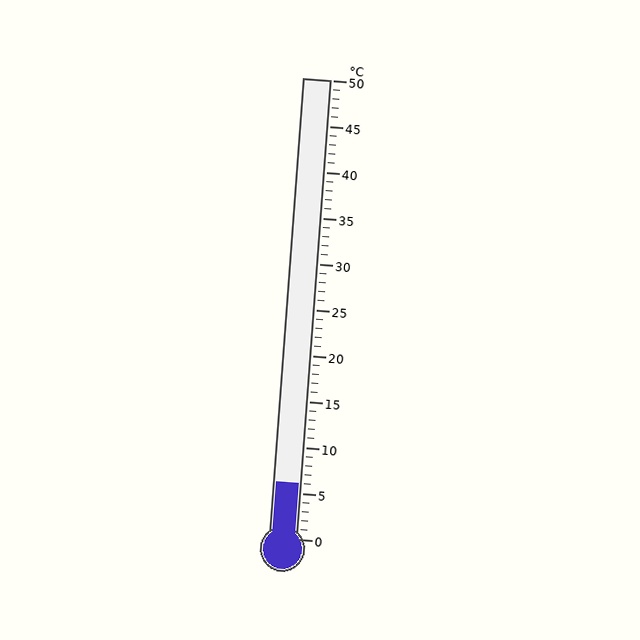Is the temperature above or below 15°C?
The temperature is below 15°C.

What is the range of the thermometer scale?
The thermometer scale ranges from 0°C to 50°C.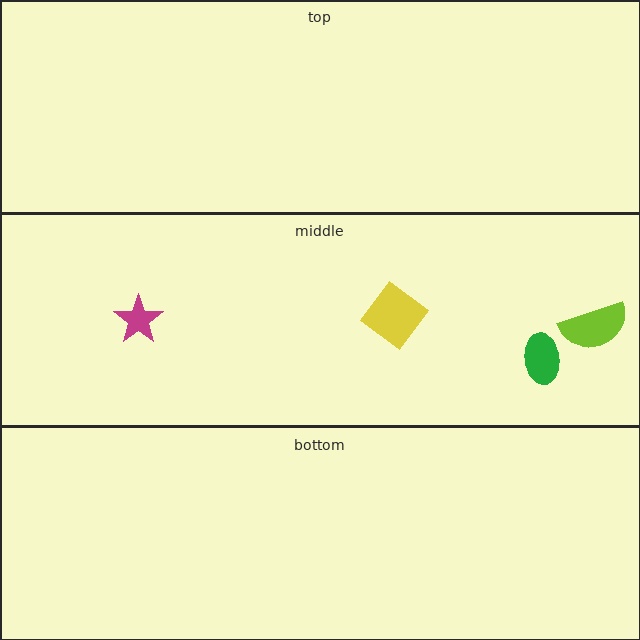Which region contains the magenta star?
The middle region.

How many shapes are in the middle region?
4.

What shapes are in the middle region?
The yellow diamond, the magenta star, the green ellipse, the lime semicircle.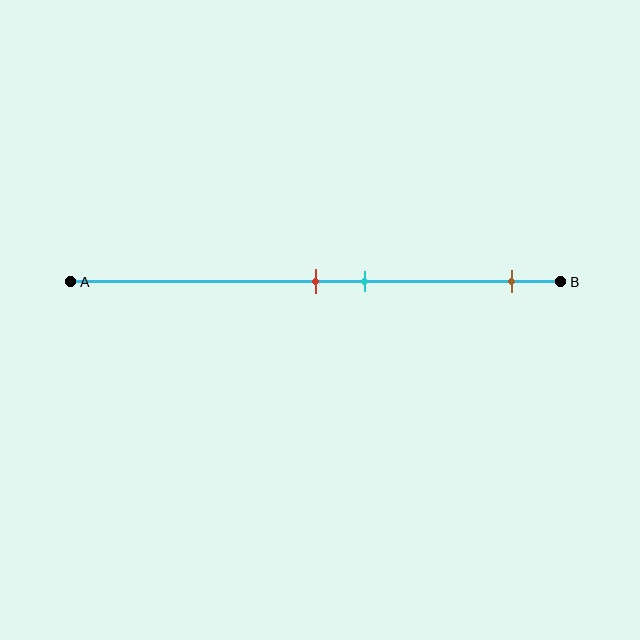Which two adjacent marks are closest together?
The red and cyan marks are the closest adjacent pair.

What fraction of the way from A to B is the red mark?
The red mark is approximately 50% (0.5) of the way from A to B.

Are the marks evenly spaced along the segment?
No, the marks are not evenly spaced.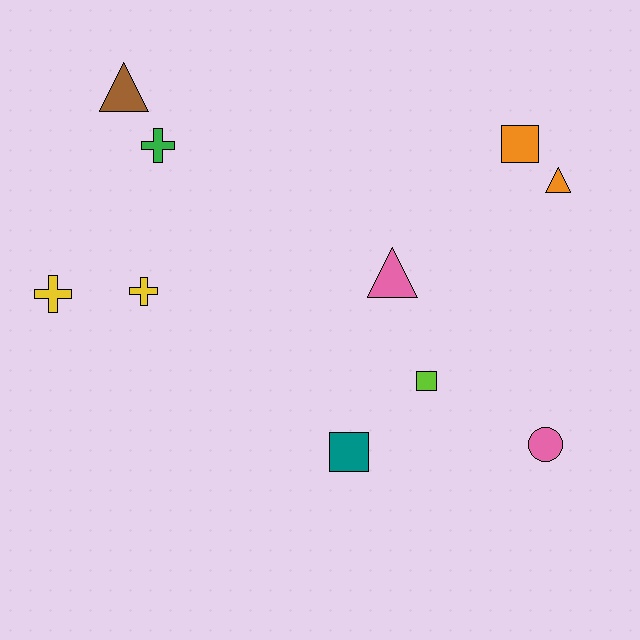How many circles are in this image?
There is 1 circle.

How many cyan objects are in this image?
There are no cyan objects.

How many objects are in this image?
There are 10 objects.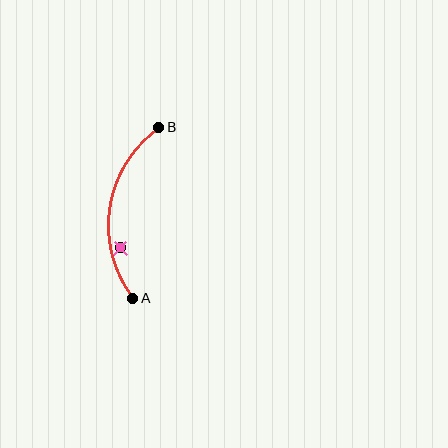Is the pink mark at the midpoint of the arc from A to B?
No — the pink mark does not lie on the arc at all. It sits slightly inside the curve.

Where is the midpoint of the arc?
The arc midpoint is the point on the curve farthest from the straight line joining A and B. It sits to the left of that line.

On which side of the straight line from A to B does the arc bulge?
The arc bulges to the left of the straight line connecting A and B.